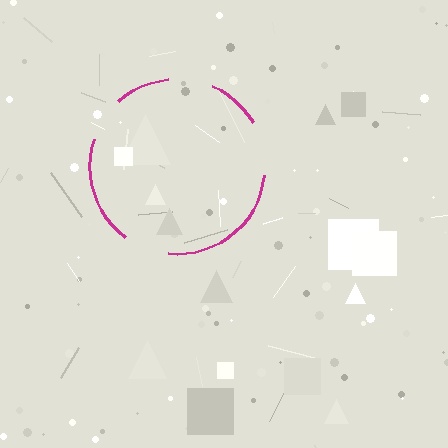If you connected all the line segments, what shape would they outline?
They would outline a circle.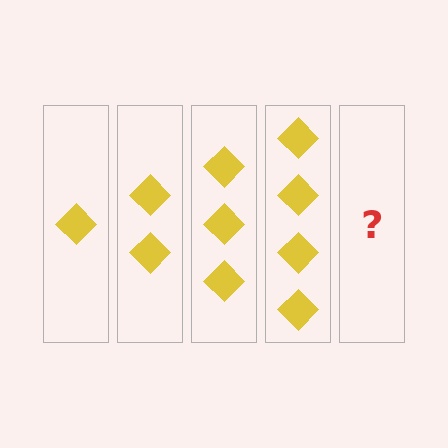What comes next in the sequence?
The next element should be 5 diamonds.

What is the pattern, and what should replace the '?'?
The pattern is that each step adds one more diamond. The '?' should be 5 diamonds.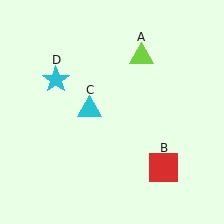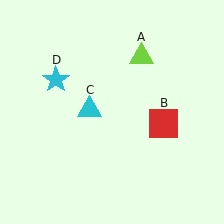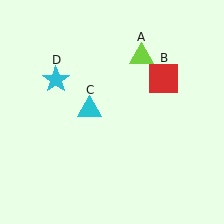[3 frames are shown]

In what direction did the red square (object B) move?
The red square (object B) moved up.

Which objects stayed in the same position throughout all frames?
Lime triangle (object A) and cyan triangle (object C) and cyan star (object D) remained stationary.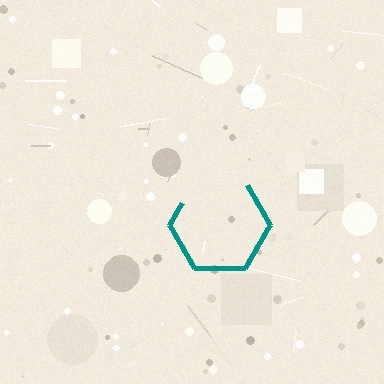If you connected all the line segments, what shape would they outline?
They would outline a hexagon.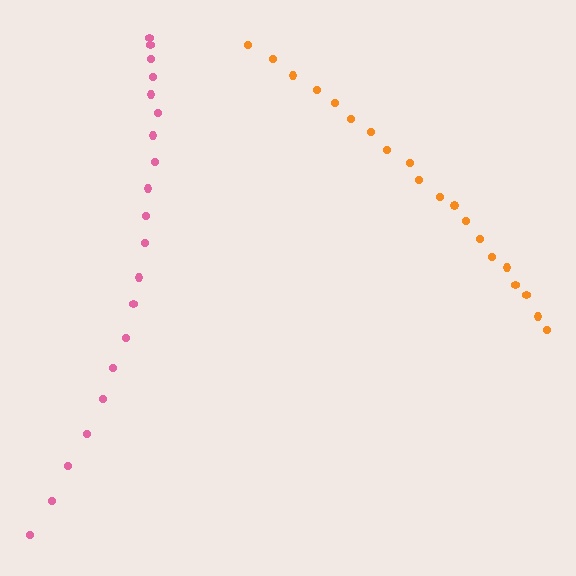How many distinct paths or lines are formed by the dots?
There are 2 distinct paths.